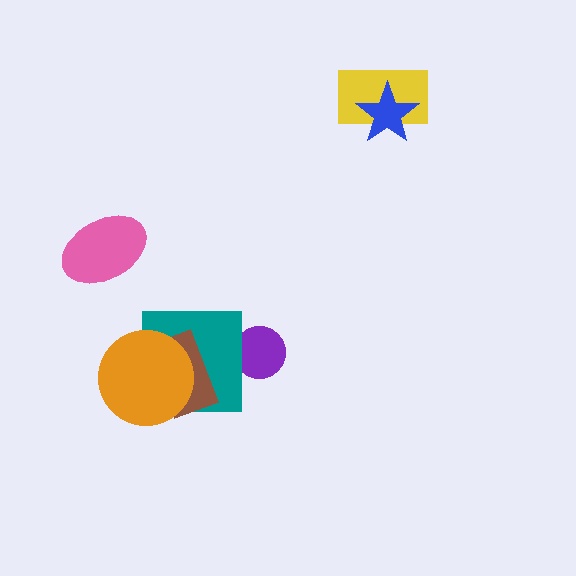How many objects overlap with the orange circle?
2 objects overlap with the orange circle.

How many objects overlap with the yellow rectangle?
1 object overlaps with the yellow rectangle.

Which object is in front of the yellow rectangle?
The blue star is in front of the yellow rectangle.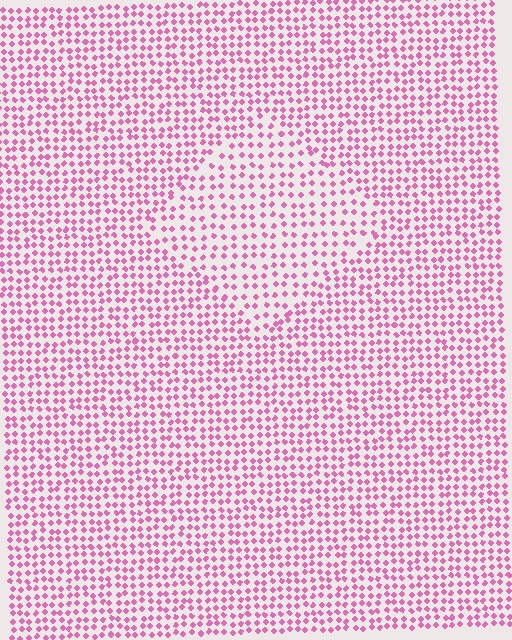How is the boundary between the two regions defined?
The boundary is defined by a change in element density (approximately 1.5x ratio). All elements are the same color, size, and shape.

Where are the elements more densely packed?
The elements are more densely packed outside the diamond boundary.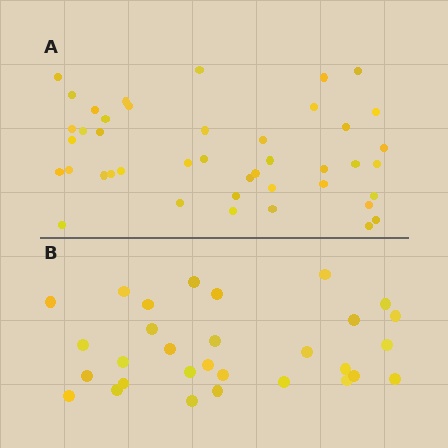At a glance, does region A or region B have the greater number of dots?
Region A (the top region) has more dots.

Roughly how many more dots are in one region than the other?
Region A has approximately 15 more dots than region B.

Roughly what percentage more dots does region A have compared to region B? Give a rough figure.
About 45% more.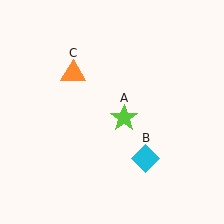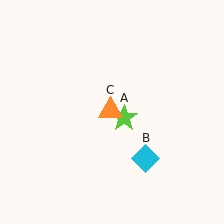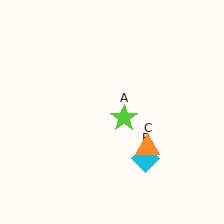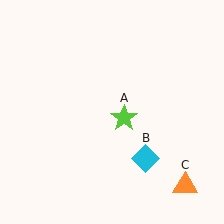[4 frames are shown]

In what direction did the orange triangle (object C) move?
The orange triangle (object C) moved down and to the right.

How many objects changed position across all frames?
1 object changed position: orange triangle (object C).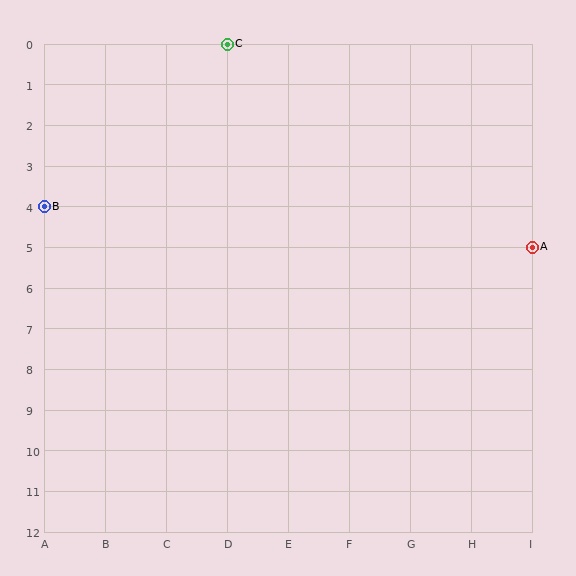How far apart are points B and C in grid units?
Points B and C are 3 columns and 4 rows apart (about 5.0 grid units diagonally).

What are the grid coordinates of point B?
Point B is at grid coordinates (A, 4).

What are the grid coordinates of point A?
Point A is at grid coordinates (I, 5).